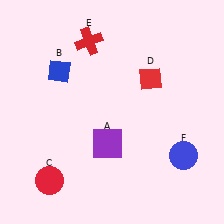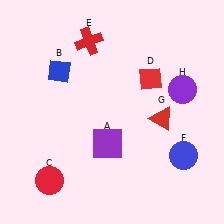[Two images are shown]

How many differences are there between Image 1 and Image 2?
There are 2 differences between the two images.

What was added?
A red triangle (G), a purple circle (H) were added in Image 2.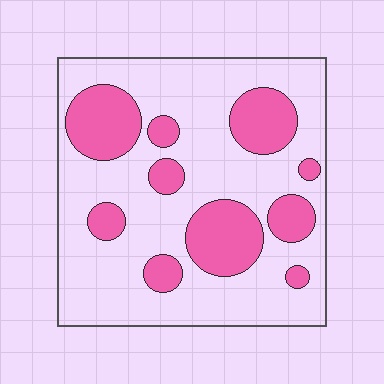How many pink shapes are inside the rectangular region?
10.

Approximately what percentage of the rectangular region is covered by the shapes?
Approximately 30%.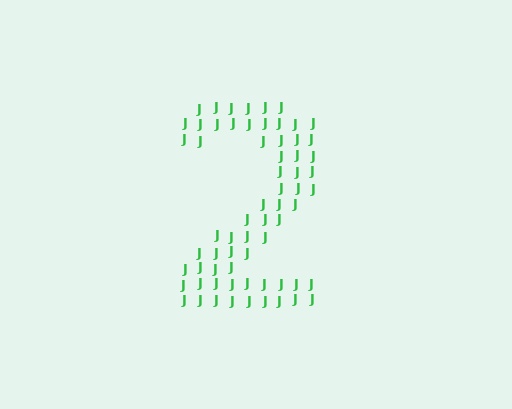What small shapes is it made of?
It is made of small letter J's.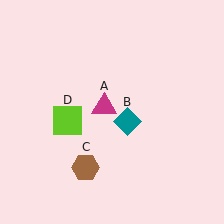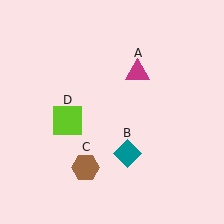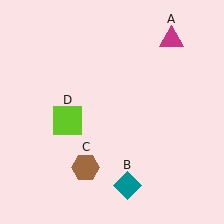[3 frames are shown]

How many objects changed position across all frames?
2 objects changed position: magenta triangle (object A), teal diamond (object B).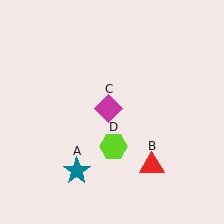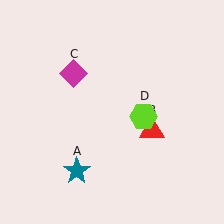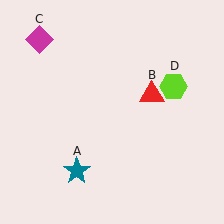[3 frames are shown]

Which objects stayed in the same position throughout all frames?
Teal star (object A) remained stationary.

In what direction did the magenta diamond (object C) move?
The magenta diamond (object C) moved up and to the left.